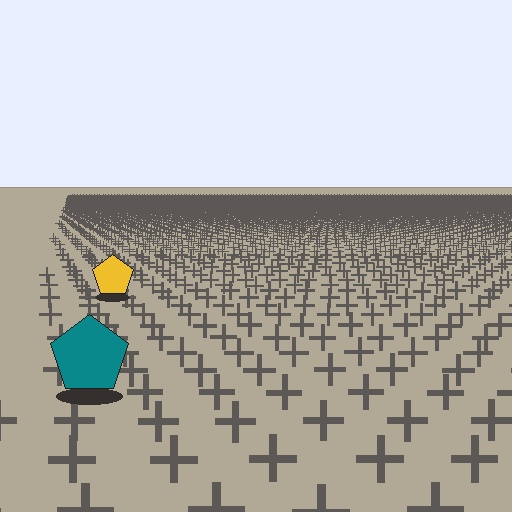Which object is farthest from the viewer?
The yellow pentagon is farthest from the viewer. It appears smaller and the ground texture around it is denser.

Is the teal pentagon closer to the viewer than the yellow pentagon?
Yes. The teal pentagon is closer — you can tell from the texture gradient: the ground texture is coarser near it.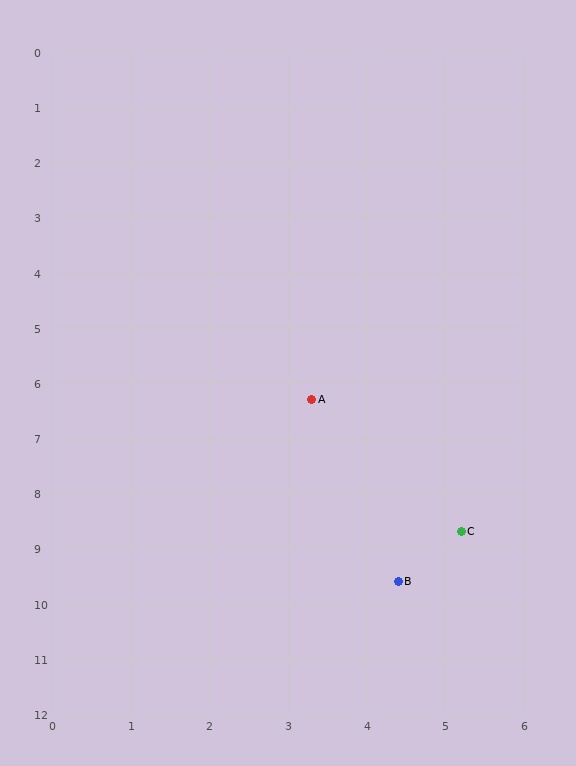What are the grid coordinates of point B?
Point B is at approximately (4.4, 9.6).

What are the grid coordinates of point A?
Point A is at approximately (3.3, 6.3).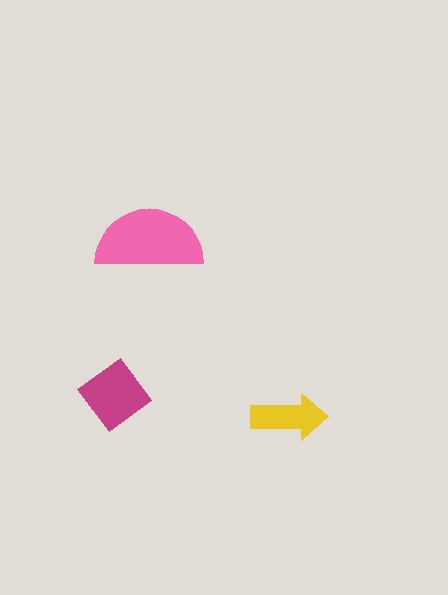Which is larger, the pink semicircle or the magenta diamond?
The pink semicircle.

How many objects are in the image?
There are 3 objects in the image.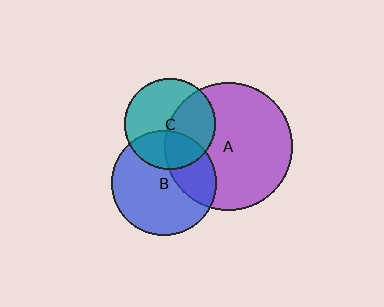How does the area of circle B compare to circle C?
Approximately 1.3 times.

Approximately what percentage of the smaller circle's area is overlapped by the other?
Approximately 30%.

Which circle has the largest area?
Circle A (purple).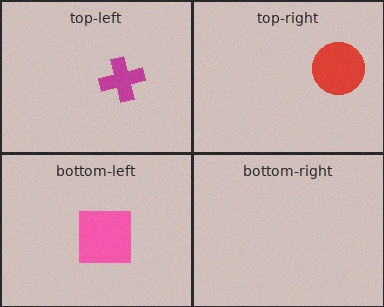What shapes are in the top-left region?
The magenta cross.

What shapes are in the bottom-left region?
The pink square.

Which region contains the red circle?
The top-right region.